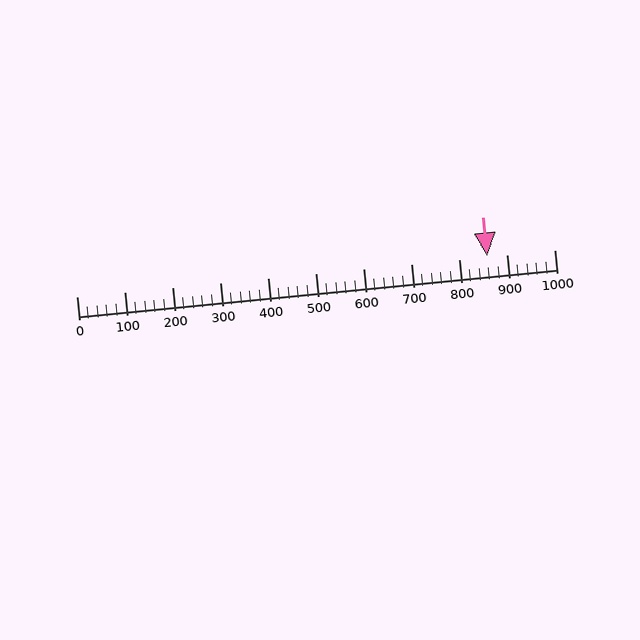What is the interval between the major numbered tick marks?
The major tick marks are spaced 100 units apart.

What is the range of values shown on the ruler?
The ruler shows values from 0 to 1000.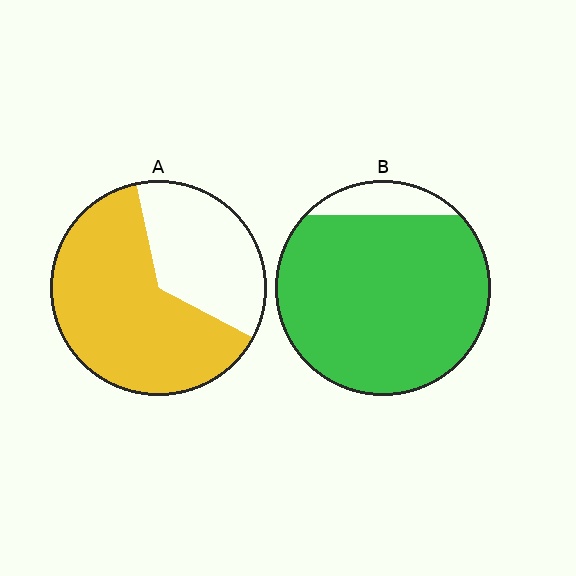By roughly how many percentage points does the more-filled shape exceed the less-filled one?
By roughly 25 percentage points (B over A).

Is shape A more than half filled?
Yes.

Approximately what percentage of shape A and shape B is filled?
A is approximately 65% and B is approximately 90%.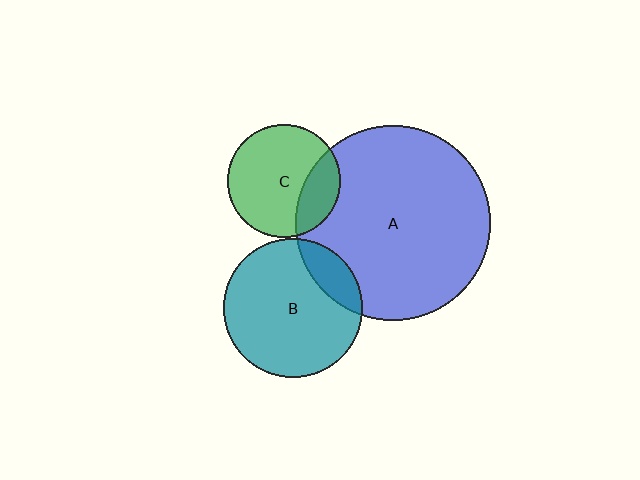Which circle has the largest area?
Circle A (blue).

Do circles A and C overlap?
Yes.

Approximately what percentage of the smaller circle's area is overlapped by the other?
Approximately 25%.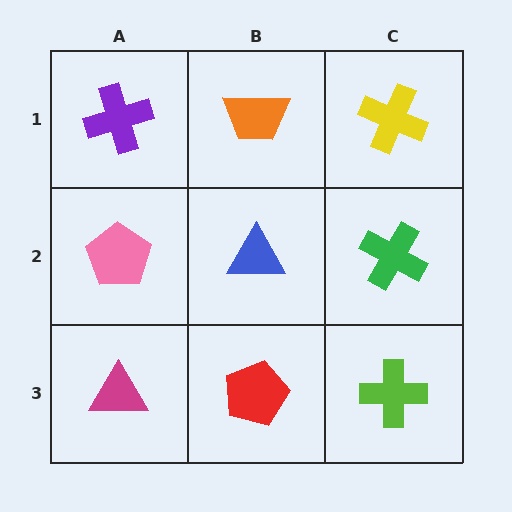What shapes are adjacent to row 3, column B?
A blue triangle (row 2, column B), a magenta triangle (row 3, column A), a lime cross (row 3, column C).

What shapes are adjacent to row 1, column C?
A green cross (row 2, column C), an orange trapezoid (row 1, column B).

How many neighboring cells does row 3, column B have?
3.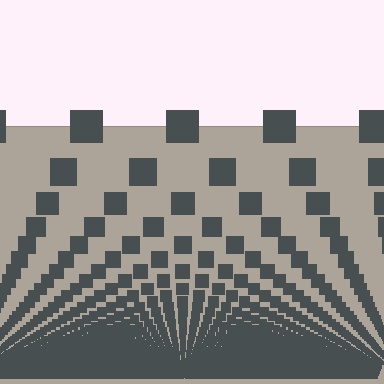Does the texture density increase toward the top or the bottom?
Density increases toward the bottom.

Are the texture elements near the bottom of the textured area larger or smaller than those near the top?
Smaller. The gradient is inverted — elements near the bottom are smaller and denser.